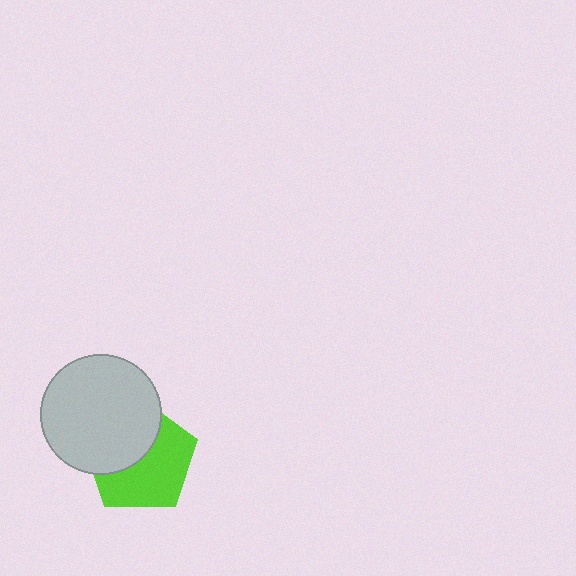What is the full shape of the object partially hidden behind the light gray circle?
The partially hidden object is a lime pentagon.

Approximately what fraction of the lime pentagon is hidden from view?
Roughly 43% of the lime pentagon is hidden behind the light gray circle.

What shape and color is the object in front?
The object in front is a light gray circle.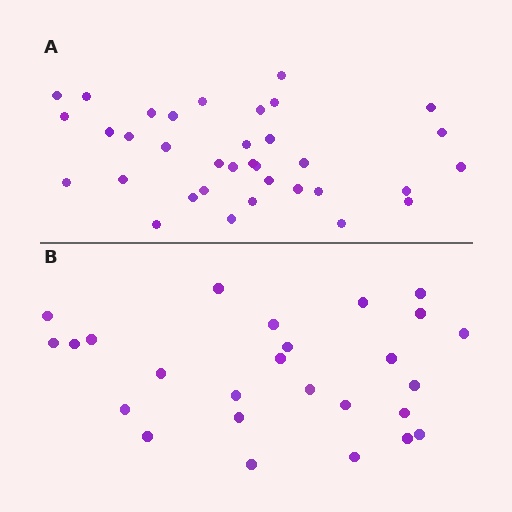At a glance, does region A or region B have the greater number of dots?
Region A (the top region) has more dots.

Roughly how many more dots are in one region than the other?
Region A has roughly 8 or so more dots than region B.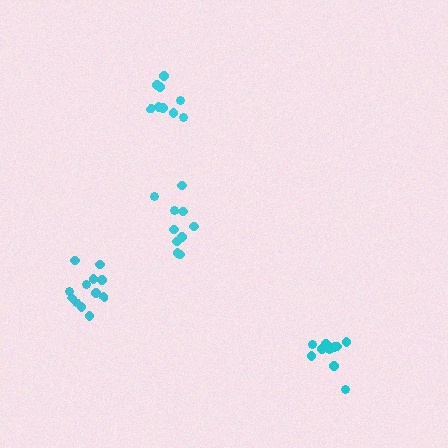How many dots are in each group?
Group 1: 9 dots, Group 2: 10 dots, Group 3: 11 dots, Group 4: 12 dots (42 total).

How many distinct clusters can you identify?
There are 4 distinct clusters.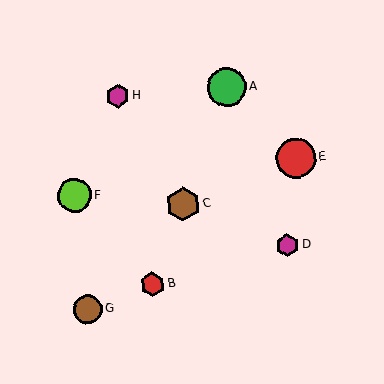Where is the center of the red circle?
The center of the red circle is at (296, 158).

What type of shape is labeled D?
Shape D is a magenta hexagon.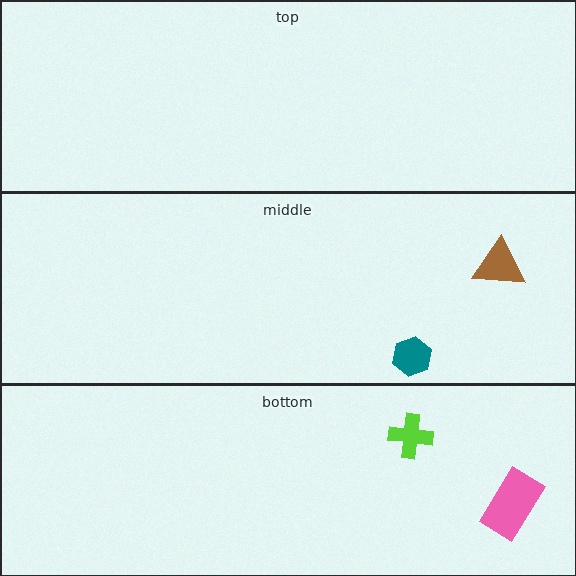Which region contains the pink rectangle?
The bottom region.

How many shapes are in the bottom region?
2.